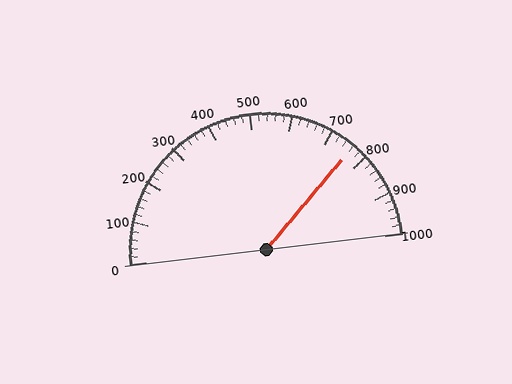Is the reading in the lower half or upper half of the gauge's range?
The reading is in the upper half of the range (0 to 1000).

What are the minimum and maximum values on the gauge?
The gauge ranges from 0 to 1000.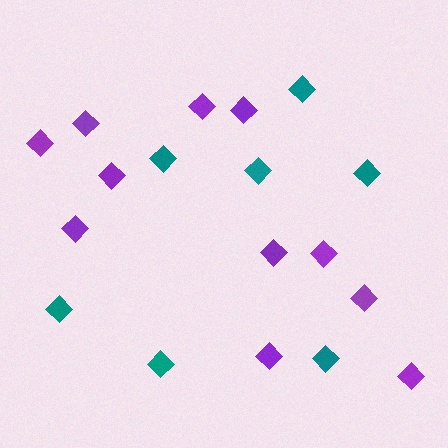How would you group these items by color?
There are 2 groups: one group of teal diamonds (7) and one group of purple diamonds (11).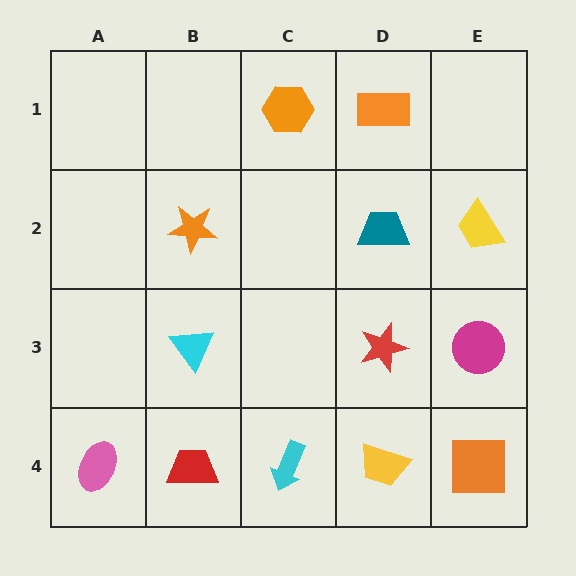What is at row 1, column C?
An orange hexagon.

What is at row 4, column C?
A cyan arrow.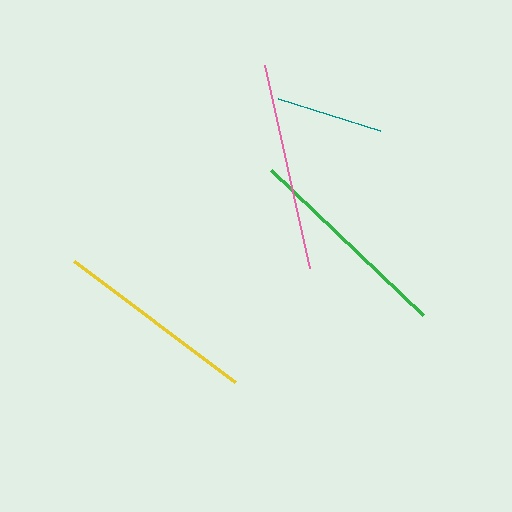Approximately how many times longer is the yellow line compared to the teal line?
The yellow line is approximately 1.9 times the length of the teal line.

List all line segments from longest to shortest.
From longest to shortest: green, pink, yellow, teal.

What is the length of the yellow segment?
The yellow segment is approximately 201 pixels long.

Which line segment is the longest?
The green line is the longest at approximately 210 pixels.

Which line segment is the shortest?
The teal line is the shortest at approximately 107 pixels.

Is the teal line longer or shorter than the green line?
The green line is longer than the teal line.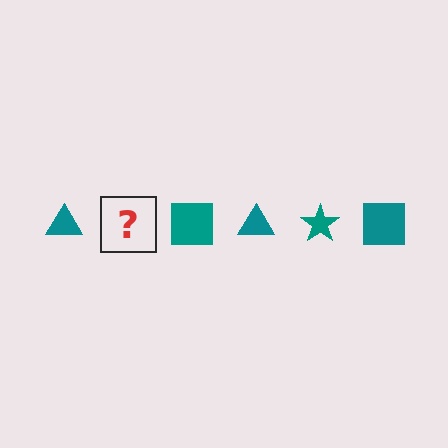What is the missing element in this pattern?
The missing element is a teal star.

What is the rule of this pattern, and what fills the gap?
The rule is that the pattern cycles through triangle, star, square shapes in teal. The gap should be filled with a teal star.